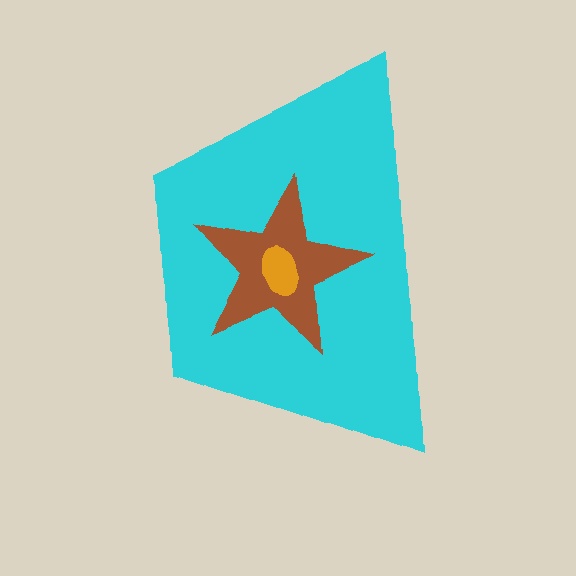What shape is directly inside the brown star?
The orange ellipse.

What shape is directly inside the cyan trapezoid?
The brown star.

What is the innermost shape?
The orange ellipse.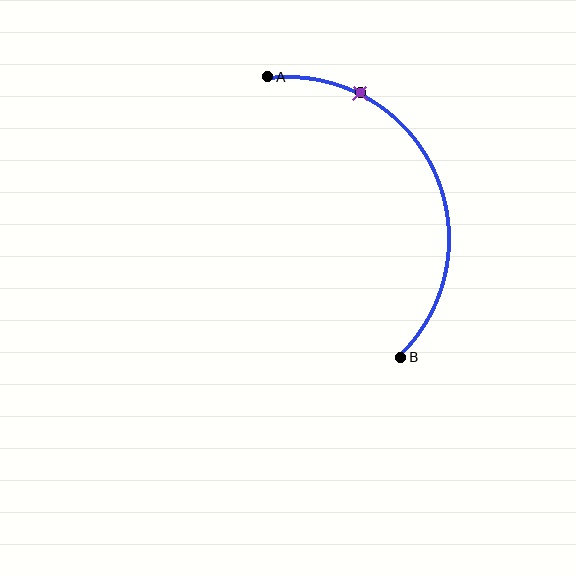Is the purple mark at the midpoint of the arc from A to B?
No. The purple mark lies on the arc but is closer to endpoint A. The arc midpoint would be at the point on the curve equidistant along the arc from both A and B.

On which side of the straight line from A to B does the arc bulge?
The arc bulges to the right of the straight line connecting A and B.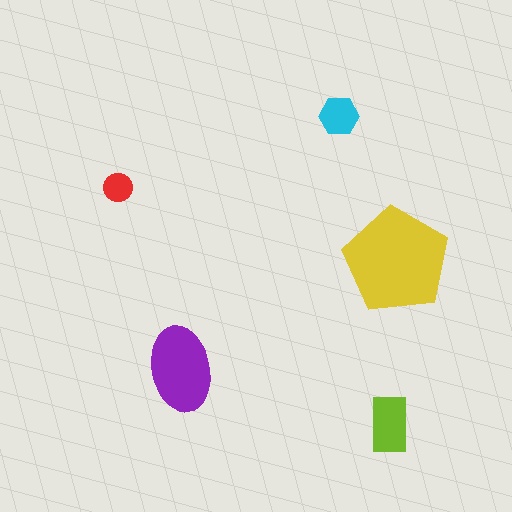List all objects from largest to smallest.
The yellow pentagon, the purple ellipse, the lime rectangle, the cyan hexagon, the red circle.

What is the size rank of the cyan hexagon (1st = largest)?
4th.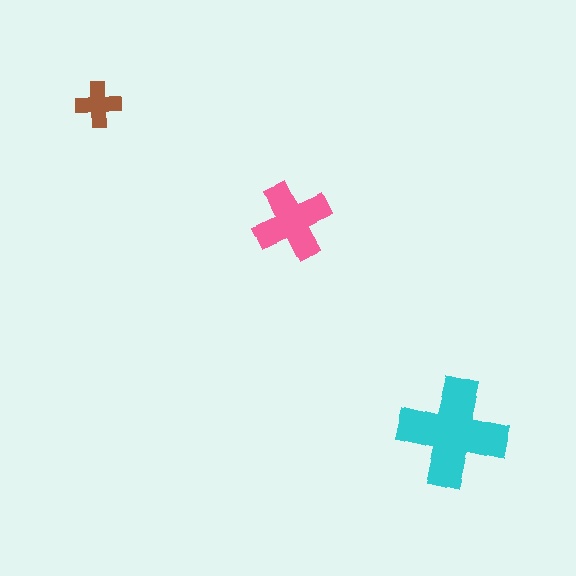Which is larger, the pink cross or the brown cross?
The pink one.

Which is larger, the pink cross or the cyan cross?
The cyan one.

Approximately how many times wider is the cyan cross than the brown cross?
About 2.5 times wider.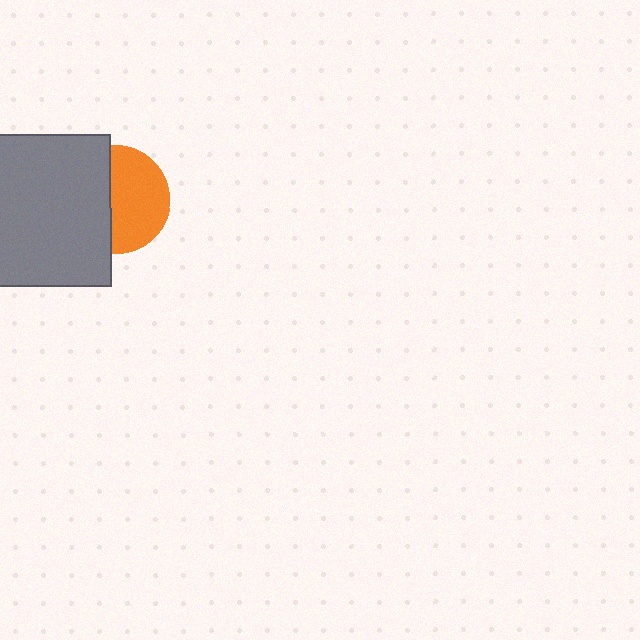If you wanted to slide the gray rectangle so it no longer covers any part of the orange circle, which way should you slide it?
Slide it left — that is the most direct way to separate the two shapes.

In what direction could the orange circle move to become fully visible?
The orange circle could move right. That would shift it out from behind the gray rectangle entirely.